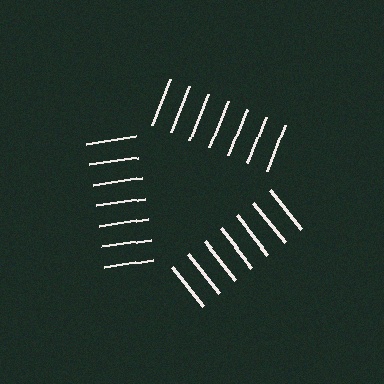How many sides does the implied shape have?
3 sides — the line-ends trace a triangle.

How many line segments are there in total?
21 — 7 along each of the 3 edges.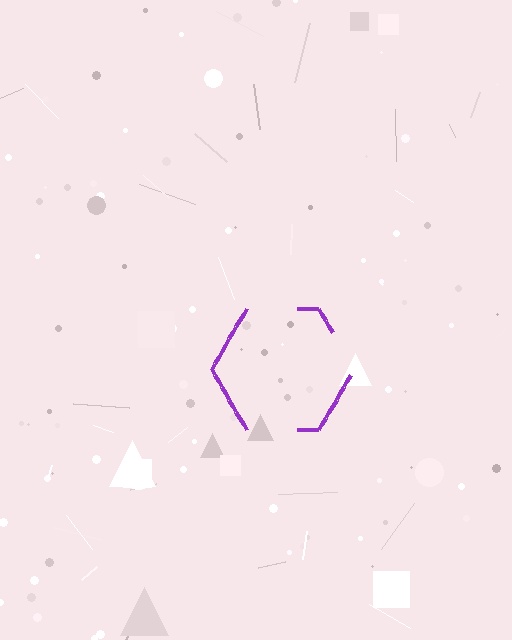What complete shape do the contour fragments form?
The contour fragments form a hexagon.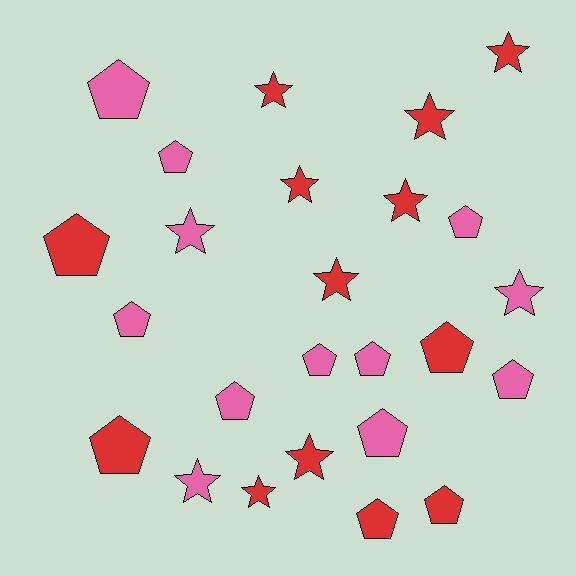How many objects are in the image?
There are 25 objects.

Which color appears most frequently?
Red, with 13 objects.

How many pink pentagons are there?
There are 9 pink pentagons.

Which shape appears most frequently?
Pentagon, with 14 objects.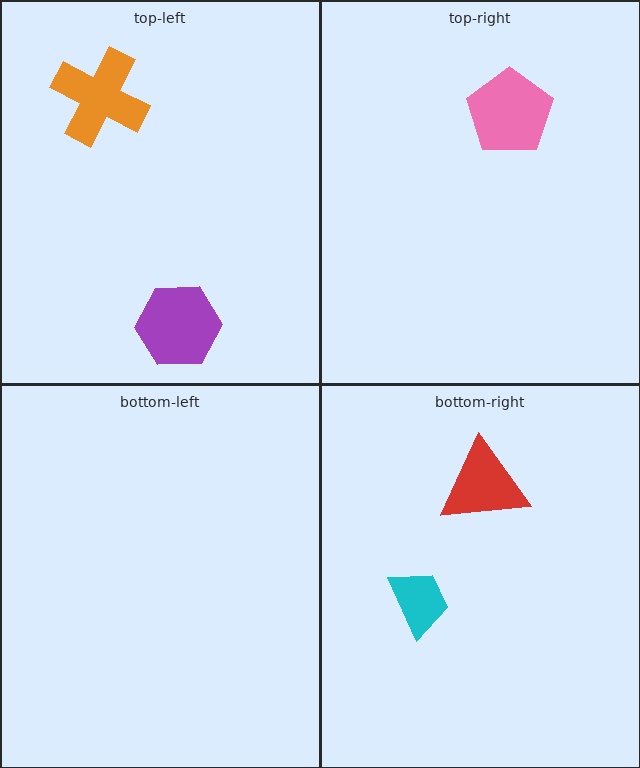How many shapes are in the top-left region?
2.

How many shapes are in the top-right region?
1.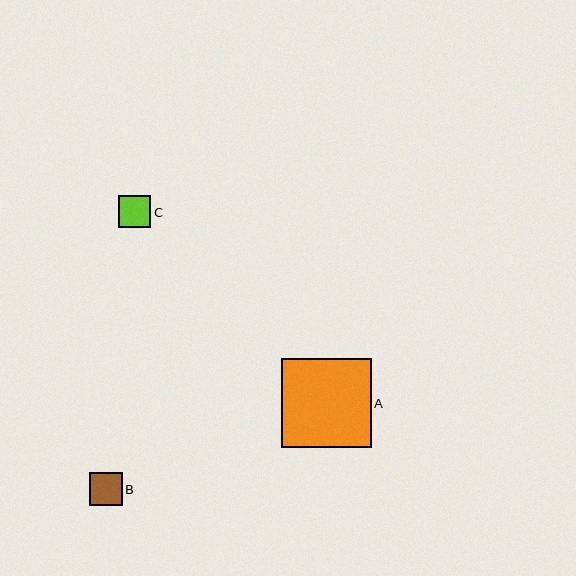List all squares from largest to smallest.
From largest to smallest: A, B, C.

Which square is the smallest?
Square C is the smallest with a size of approximately 33 pixels.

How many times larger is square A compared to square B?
Square A is approximately 2.7 times the size of square B.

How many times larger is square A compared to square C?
Square A is approximately 2.7 times the size of square C.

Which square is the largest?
Square A is the largest with a size of approximately 90 pixels.